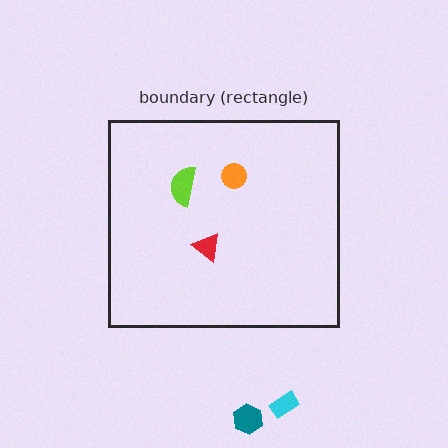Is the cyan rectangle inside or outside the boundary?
Outside.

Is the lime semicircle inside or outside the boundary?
Inside.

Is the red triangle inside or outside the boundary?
Inside.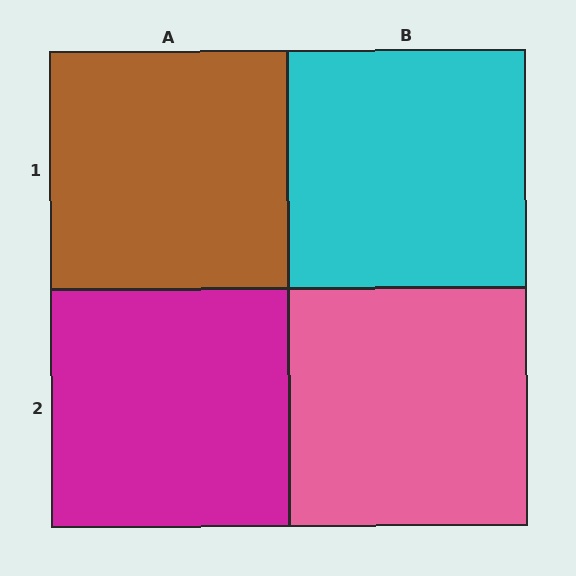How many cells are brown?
1 cell is brown.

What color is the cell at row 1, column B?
Cyan.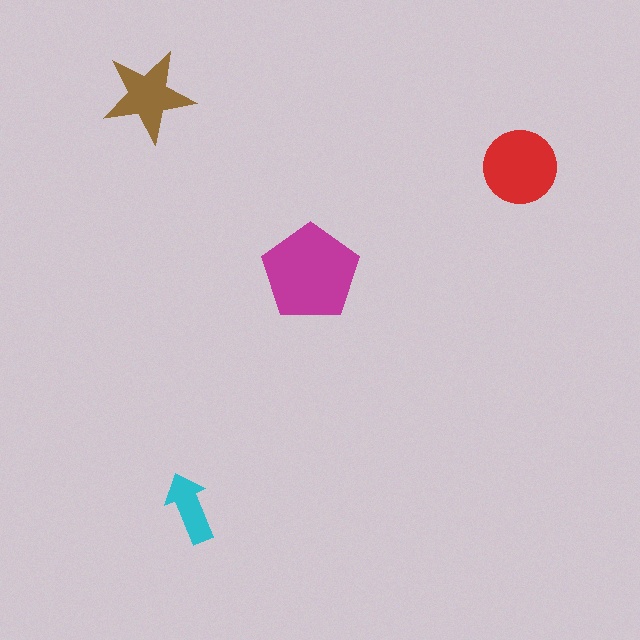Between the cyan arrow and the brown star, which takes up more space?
The brown star.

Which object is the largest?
The magenta pentagon.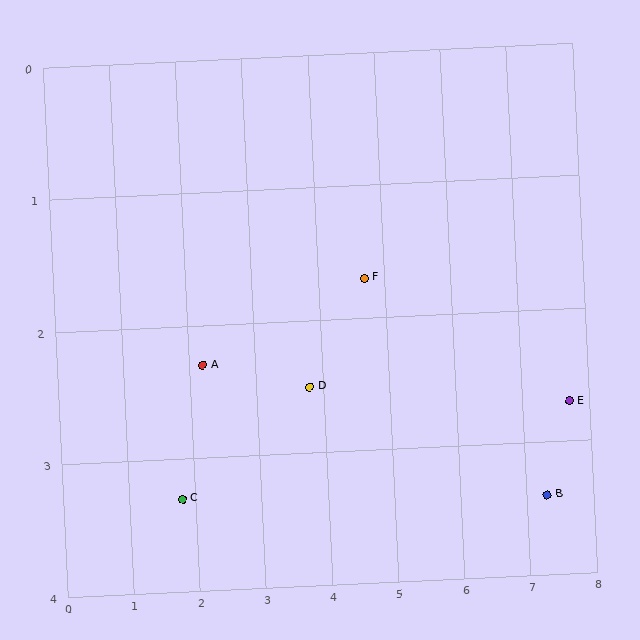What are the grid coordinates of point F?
Point F is at approximately (4.7, 1.7).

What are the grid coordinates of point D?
Point D is at approximately (3.8, 2.5).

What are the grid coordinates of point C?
Point C is at approximately (1.8, 3.3).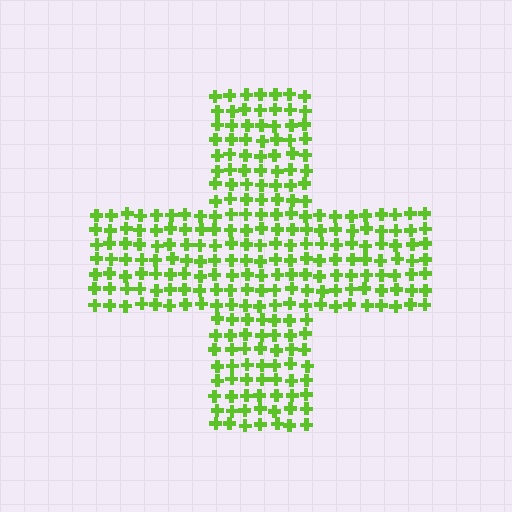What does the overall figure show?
The overall figure shows a cross.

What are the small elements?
The small elements are crosses.